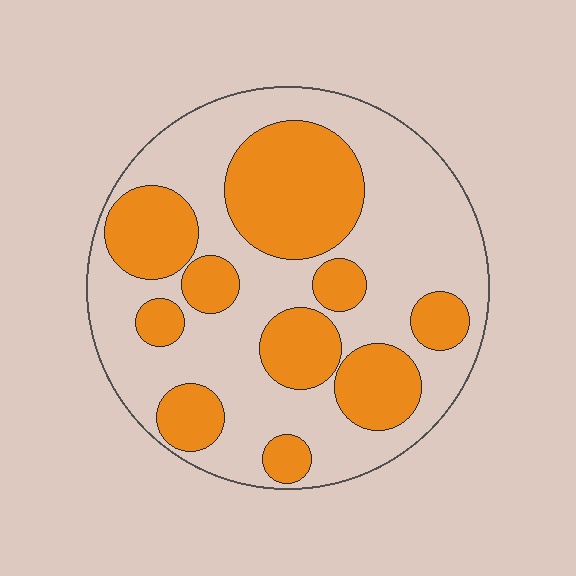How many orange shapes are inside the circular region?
10.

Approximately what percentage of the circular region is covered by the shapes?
Approximately 40%.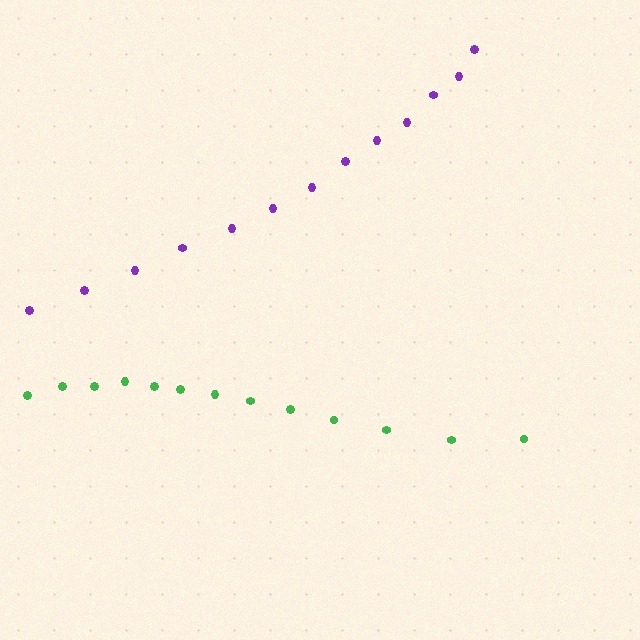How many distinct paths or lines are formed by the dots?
There are 2 distinct paths.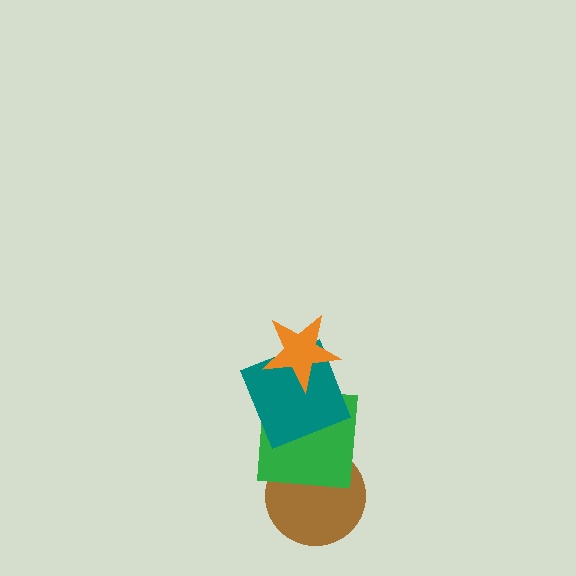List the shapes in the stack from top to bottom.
From top to bottom: the orange star, the teal square, the green square, the brown circle.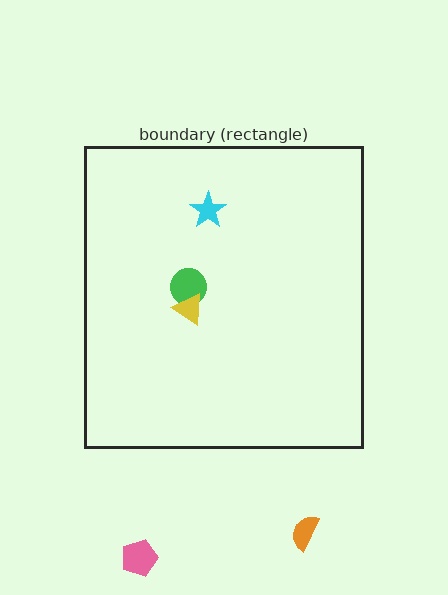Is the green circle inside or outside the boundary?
Inside.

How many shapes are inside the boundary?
3 inside, 2 outside.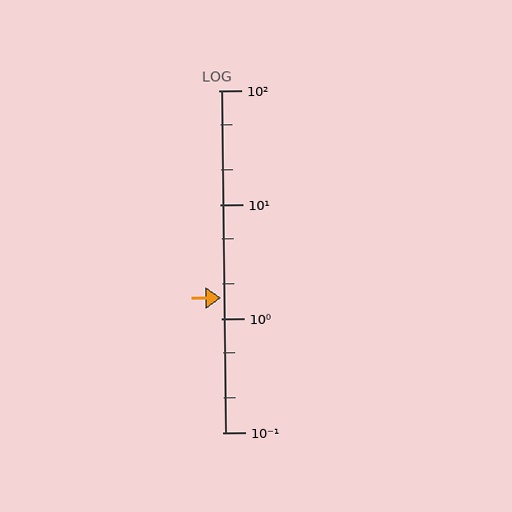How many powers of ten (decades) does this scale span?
The scale spans 3 decades, from 0.1 to 100.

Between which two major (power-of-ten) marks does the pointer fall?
The pointer is between 1 and 10.